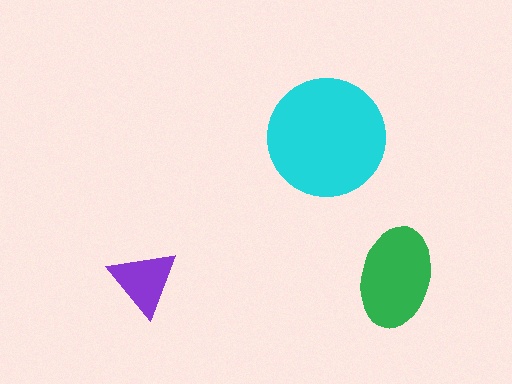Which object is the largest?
The cyan circle.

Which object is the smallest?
The purple triangle.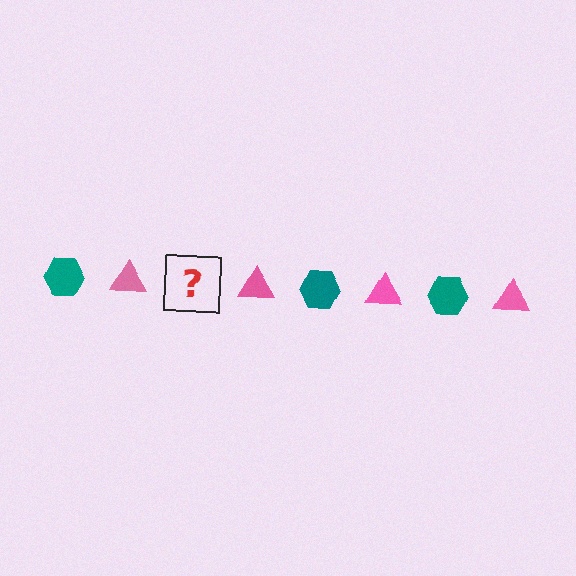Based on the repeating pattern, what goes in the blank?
The blank should be a teal hexagon.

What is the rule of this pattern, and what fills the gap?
The rule is that the pattern alternates between teal hexagon and pink triangle. The gap should be filled with a teal hexagon.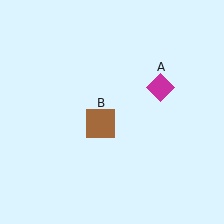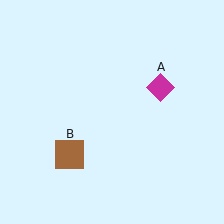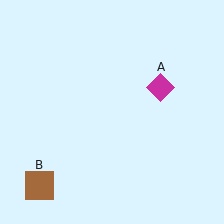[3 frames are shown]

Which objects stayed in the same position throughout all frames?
Magenta diamond (object A) remained stationary.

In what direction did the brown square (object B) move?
The brown square (object B) moved down and to the left.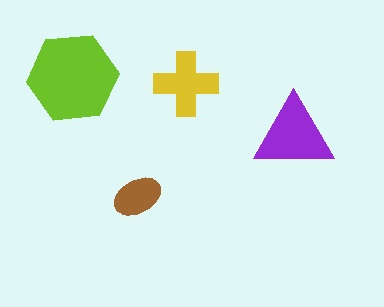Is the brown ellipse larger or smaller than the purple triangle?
Smaller.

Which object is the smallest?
The brown ellipse.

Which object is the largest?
The lime hexagon.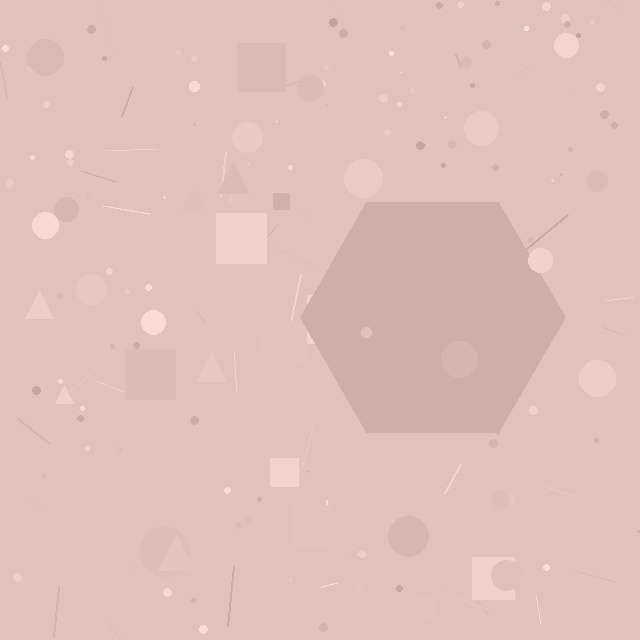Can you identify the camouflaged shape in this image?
The camouflaged shape is a hexagon.